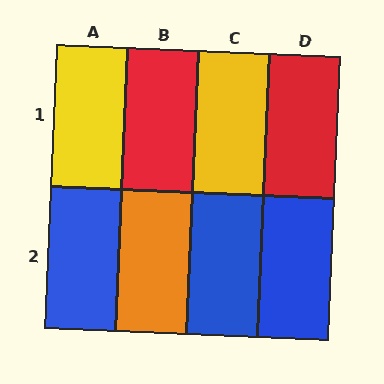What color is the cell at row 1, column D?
Red.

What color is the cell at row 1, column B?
Red.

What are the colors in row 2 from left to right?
Blue, orange, blue, blue.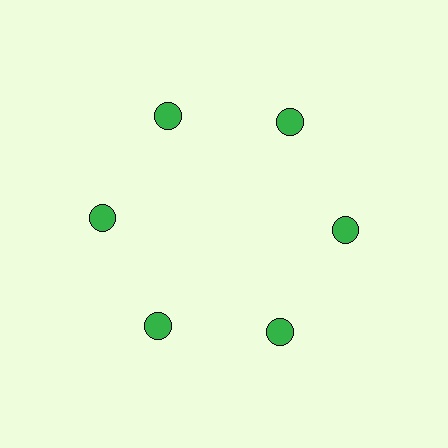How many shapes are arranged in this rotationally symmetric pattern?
There are 6 shapes, arranged in 6 groups of 1.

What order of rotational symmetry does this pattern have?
This pattern has 6-fold rotational symmetry.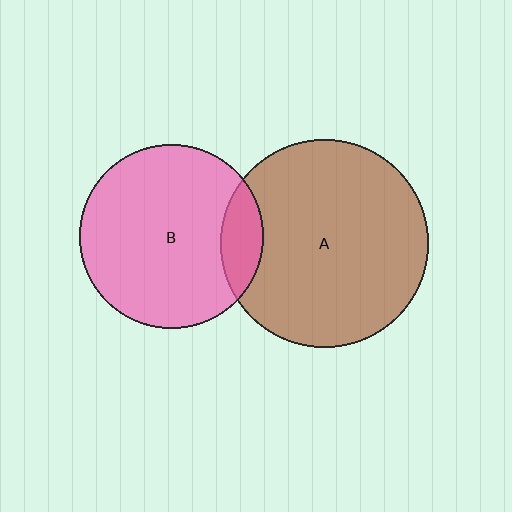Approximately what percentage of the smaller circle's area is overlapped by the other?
Approximately 15%.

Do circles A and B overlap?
Yes.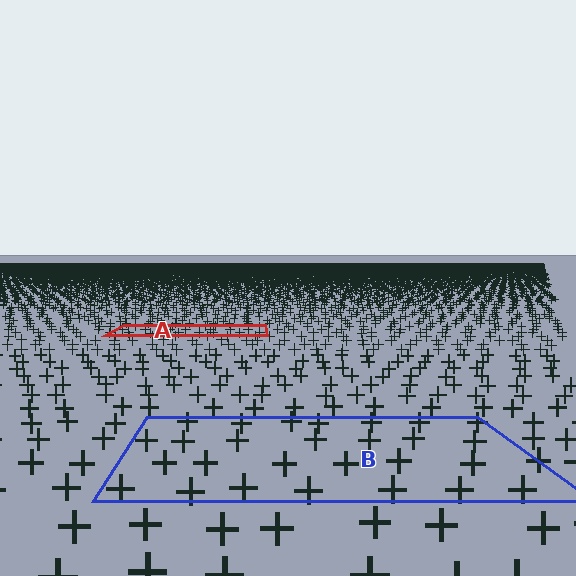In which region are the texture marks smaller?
The texture marks are smaller in region A, because it is farther away.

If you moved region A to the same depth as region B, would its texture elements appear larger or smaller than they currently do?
They would appear larger. At a closer depth, the same texture elements are projected at a bigger on-screen size.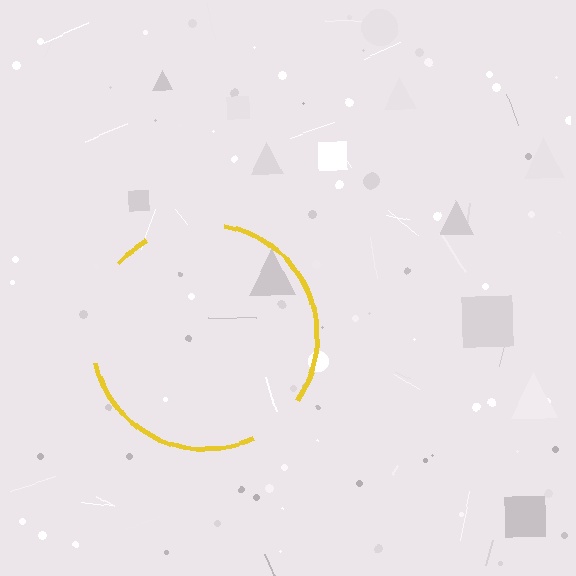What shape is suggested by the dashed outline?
The dashed outline suggests a circle.